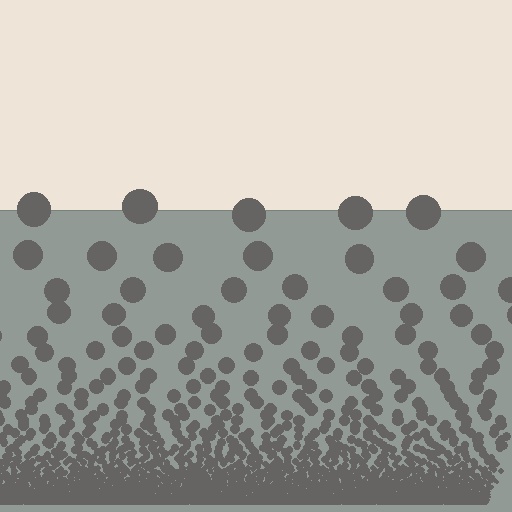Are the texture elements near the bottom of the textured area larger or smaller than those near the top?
Smaller. The gradient is inverted — elements near the bottom are smaller and denser.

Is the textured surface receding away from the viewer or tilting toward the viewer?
The surface appears to tilt toward the viewer. Texture elements get larger and sparser toward the top.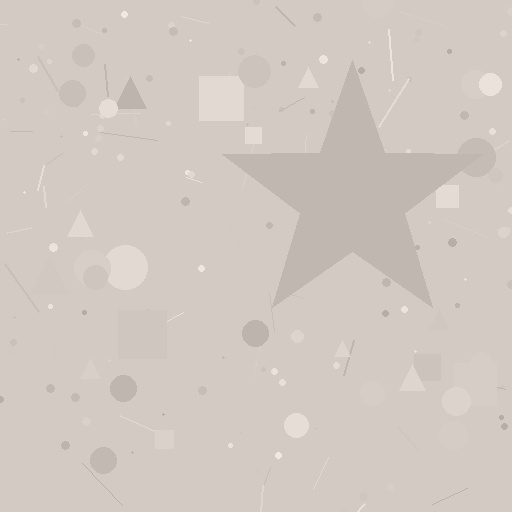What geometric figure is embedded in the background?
A star is embedded in the background.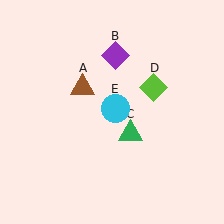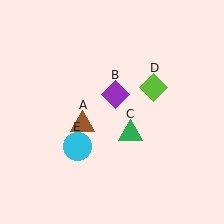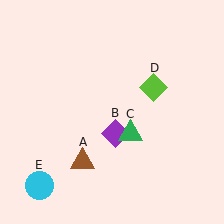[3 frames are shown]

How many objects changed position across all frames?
3 objects changed position: brown triangle (object A), purple diamond (object B), cyan circle (object E).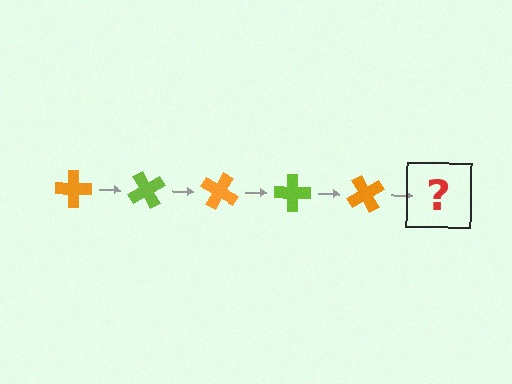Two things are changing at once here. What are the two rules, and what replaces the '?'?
The two rules are that it rotates 60 degrees each step and the color cycles through orange and lime. The '?' should be a lime cross, rotated 300 degrees from the start.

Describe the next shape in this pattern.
It should be a lime cross, rotated 300 degrees from the start.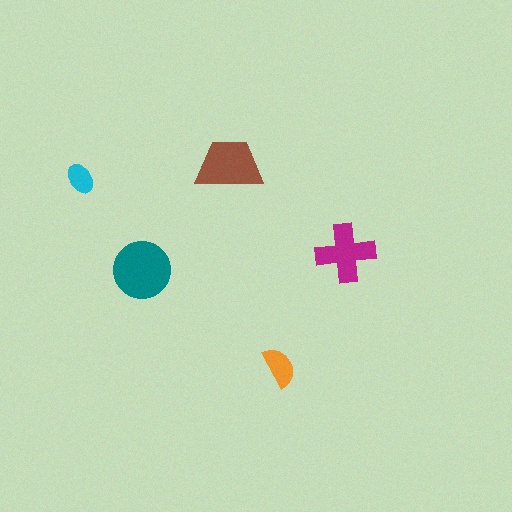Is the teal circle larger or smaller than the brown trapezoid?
Larger.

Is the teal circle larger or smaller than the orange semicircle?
Larger.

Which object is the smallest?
The cyan ellipse.